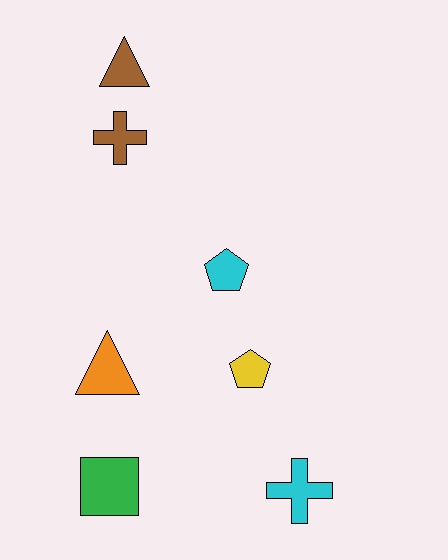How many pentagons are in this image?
There are 2 pentagons.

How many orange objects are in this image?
There is 1 orange object.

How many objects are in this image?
There are 7 objects.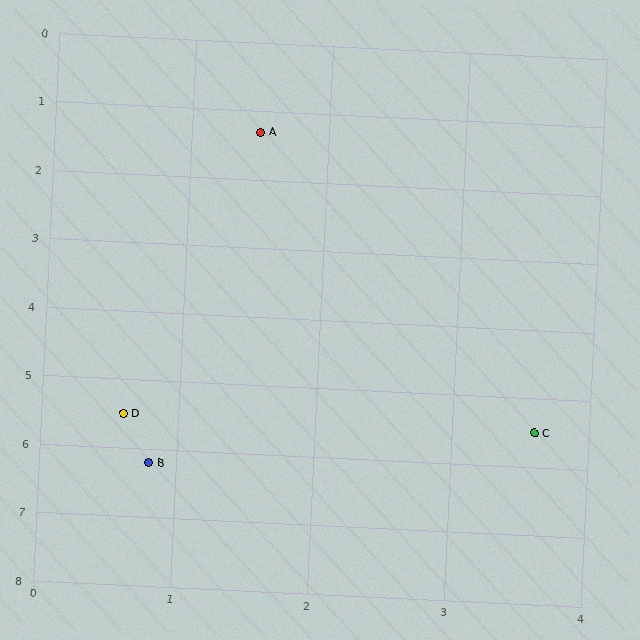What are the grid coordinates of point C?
Point C is at approximately (3.6, 5.5).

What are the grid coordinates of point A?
Point A is at approximately (1.5, 1.3).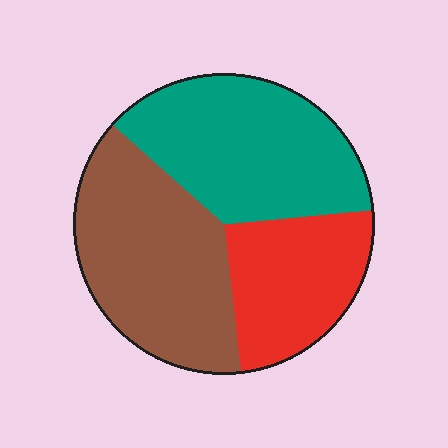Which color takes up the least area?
Red, at roughly 25%.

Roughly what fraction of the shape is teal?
Teal takes up between a quarter and a half of the shape.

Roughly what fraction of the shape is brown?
Brown takes up about three eighths (3/8) of the shape.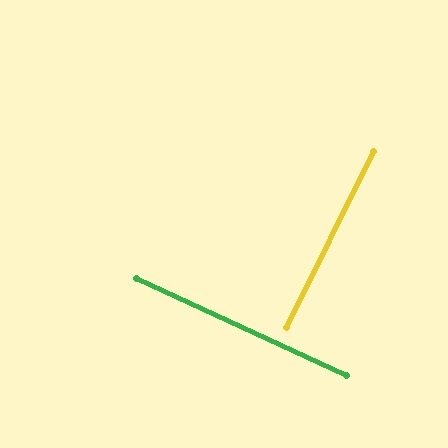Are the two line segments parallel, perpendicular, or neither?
Perpendicular — they meet at approximately 88°.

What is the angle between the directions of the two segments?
Approximately 88 degrees.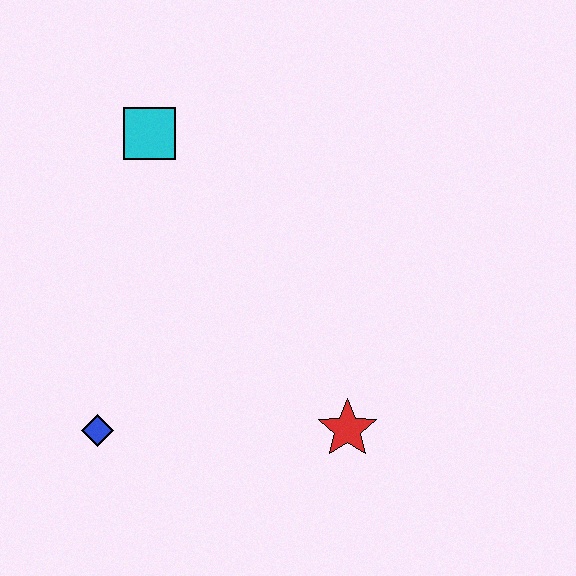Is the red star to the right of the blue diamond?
Yes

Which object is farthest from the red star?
The cyan square is farthest from the red star.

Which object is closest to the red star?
The blue diamond is closest to the red star.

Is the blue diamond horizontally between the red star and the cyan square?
No